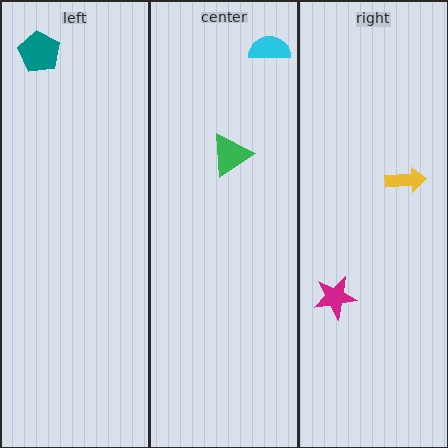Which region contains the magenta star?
The right region.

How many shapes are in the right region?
2.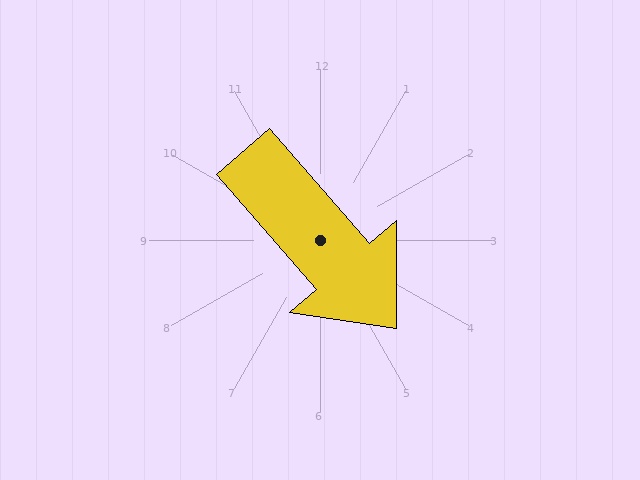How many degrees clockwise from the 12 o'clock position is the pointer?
Approximately 139 degrees.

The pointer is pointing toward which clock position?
Roughly 5 o'clock.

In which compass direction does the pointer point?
Southeast.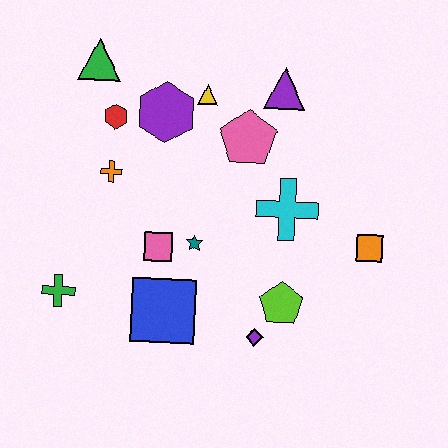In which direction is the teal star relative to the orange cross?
The teal star is to the right of the orange cross.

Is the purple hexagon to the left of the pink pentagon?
Yes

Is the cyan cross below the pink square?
No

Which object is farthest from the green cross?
The orange square is farthest from the green cross.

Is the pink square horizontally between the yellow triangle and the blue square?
No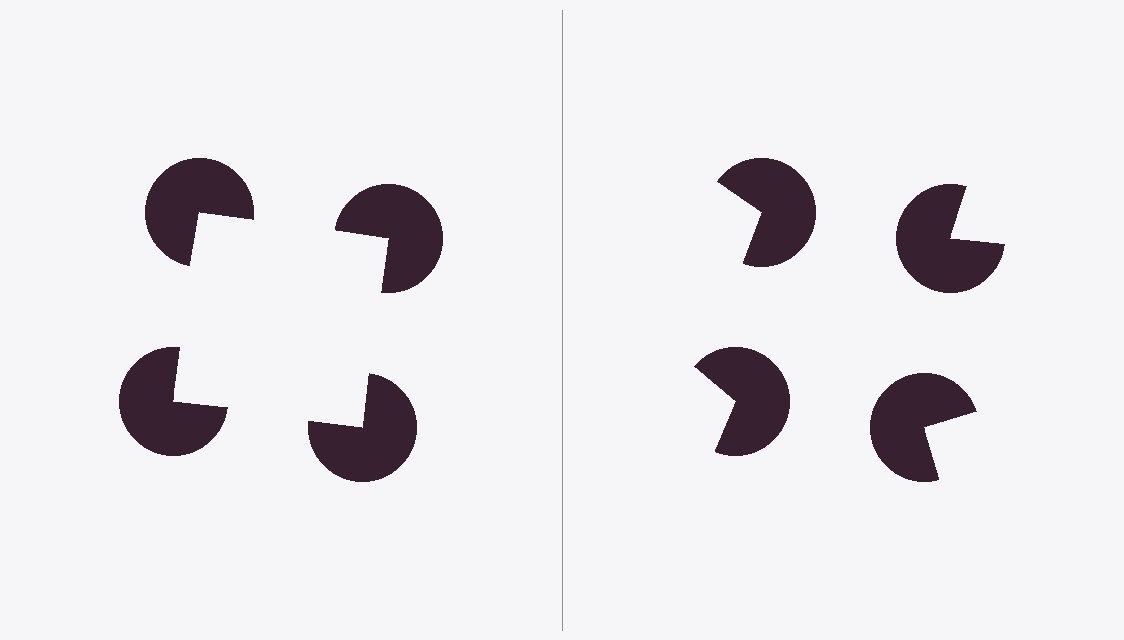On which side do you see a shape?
An illusory square appears on the left side. On the right side the wedge cuts are rotated, so no coherent shape forms.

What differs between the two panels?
The pac-man discs are positioned identically on both sides; only the wedge orientations differ. On the left they align to a square; on the right they are misaligned.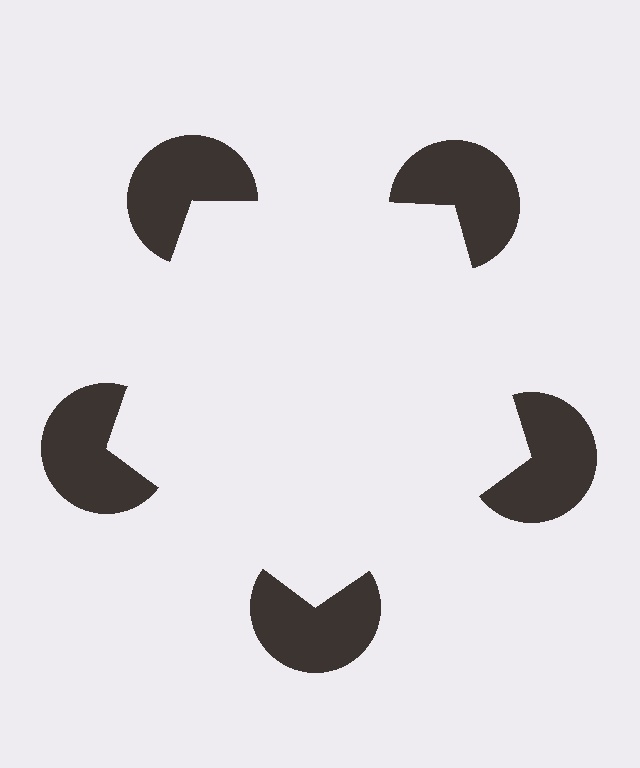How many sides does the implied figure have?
5 sides.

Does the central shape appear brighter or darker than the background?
It typically appears slightly brighter than the background, even though no actual brightness change is drawn.